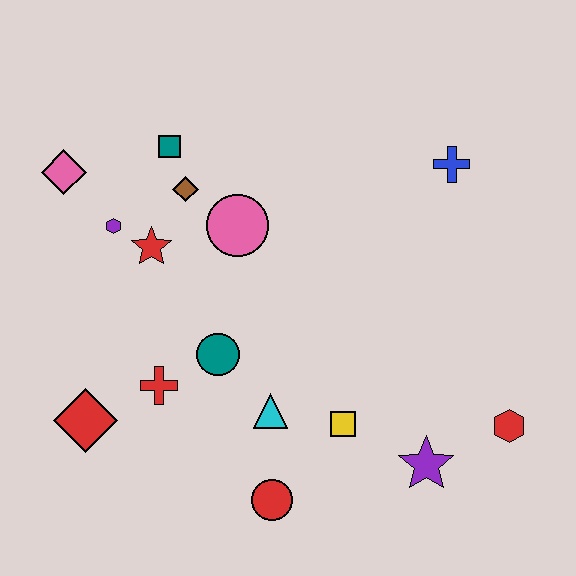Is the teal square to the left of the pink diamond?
No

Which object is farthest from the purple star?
The pink diamond is farthest from the purple star.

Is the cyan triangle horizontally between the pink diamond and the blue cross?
Yes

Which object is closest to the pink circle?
The brown diamond is closest to the pink circle.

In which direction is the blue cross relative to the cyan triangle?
The blue cross is above the cyan triangle.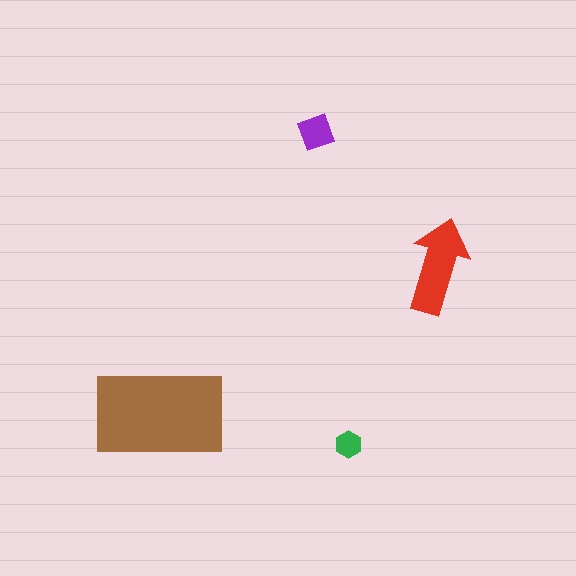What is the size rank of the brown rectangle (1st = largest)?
1st.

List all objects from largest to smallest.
The brown rectangle, the red arrow, the purple square, the green hexagon.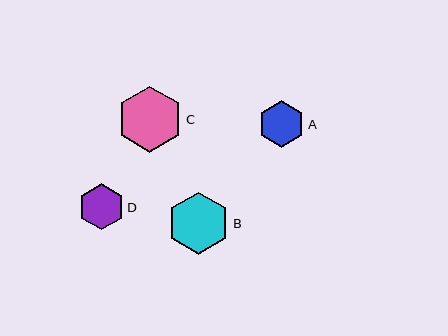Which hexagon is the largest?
Hexagon C is the largest with a size of approximately 66 pixels.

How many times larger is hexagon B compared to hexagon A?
Hexagon B is approximately 1.3 times the size of hexagon A.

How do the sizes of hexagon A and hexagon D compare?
Hexagon A and hexagon D are approximately the same size.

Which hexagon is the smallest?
Hexagon D is the smallest with a size of approximately 46 pixels.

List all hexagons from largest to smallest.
From largest to smallest: C, B, A, D.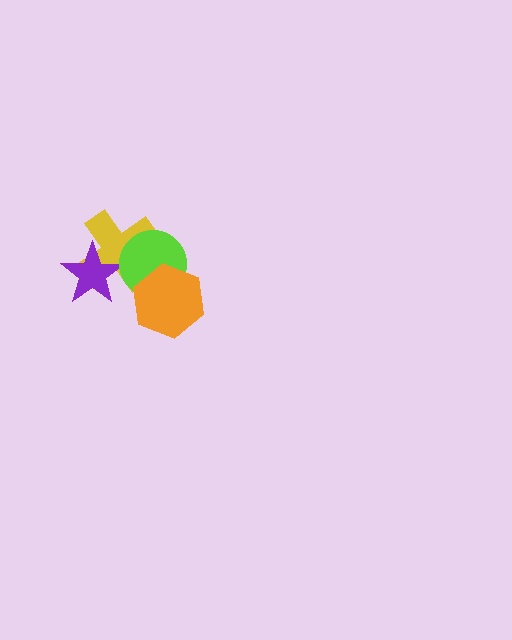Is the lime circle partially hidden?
Yes, it is partially covered by another shape.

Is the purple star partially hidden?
No, no other shape covers it.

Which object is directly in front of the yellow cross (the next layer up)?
The purple star is directly in front of the yellow cross.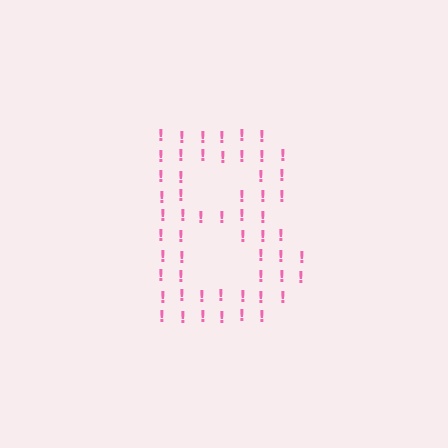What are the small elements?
The small elements are exclamation marks.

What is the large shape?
The large shape is the letter B.